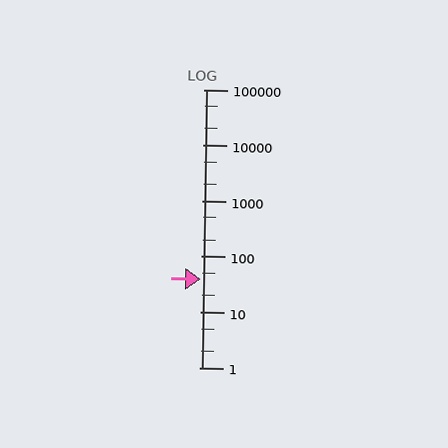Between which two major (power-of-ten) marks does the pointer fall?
The pointer is between 10 and 100.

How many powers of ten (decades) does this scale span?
The scale spans 5 decades, from 1 to 100000.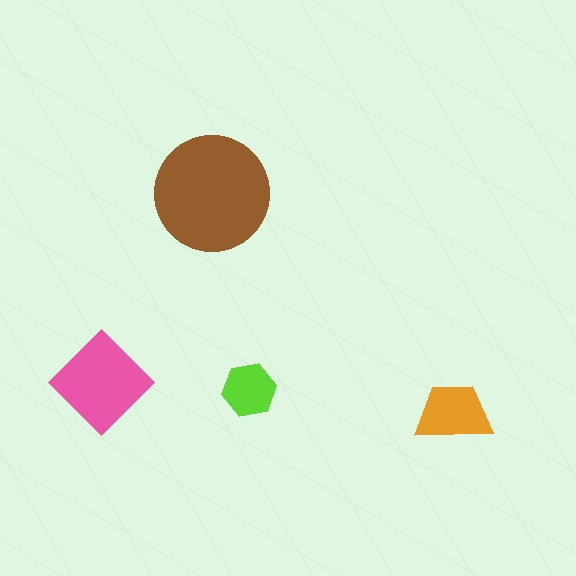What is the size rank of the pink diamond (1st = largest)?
2nd.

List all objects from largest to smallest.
The brown circle, the pink diamond, the orange trapezoid, the lime hexagon.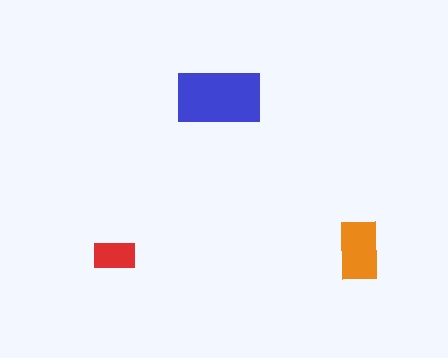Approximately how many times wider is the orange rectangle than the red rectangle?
About 1.5 times wider.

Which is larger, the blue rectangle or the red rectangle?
The blue one.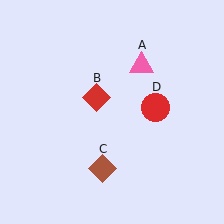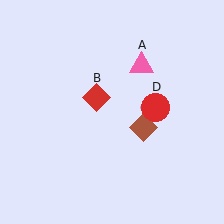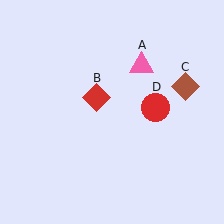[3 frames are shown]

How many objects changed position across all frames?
1 object changed position: brown diamond (object C).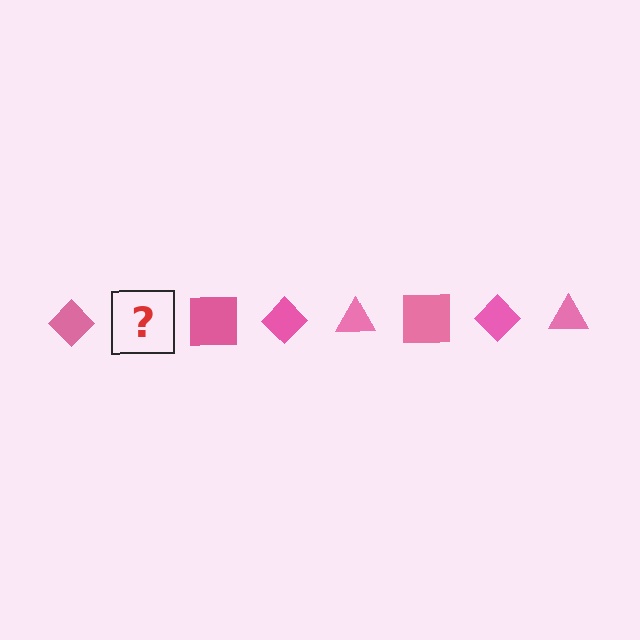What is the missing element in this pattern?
The missing element is a pink triangle.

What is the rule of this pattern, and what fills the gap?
The rule is that the pattern cycles through diamond, triangle, square shapes in pink. The gap should be filled with a pink triangle.